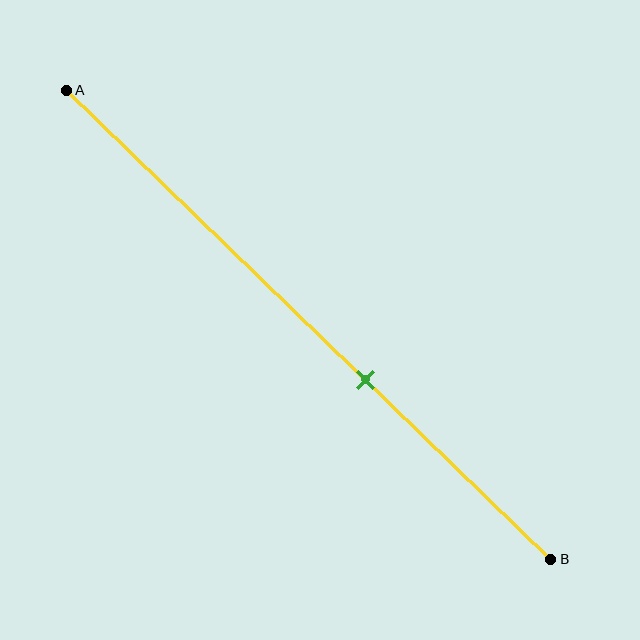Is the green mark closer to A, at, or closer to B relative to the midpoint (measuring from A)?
The green mark is closer to point B than the midpoint of segment AB.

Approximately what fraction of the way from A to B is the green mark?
The green mark is approximately 60% of the way from A to B.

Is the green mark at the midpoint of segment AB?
No, the mark is at about 60% from A, not at the 50% midpoint.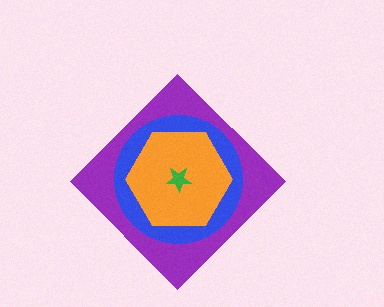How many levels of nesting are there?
4.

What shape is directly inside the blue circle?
The orange hexagon.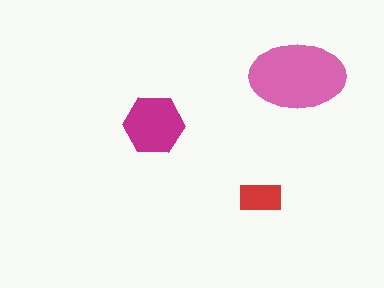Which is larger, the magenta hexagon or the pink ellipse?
The pink ellipse.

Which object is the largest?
The pink ellipse.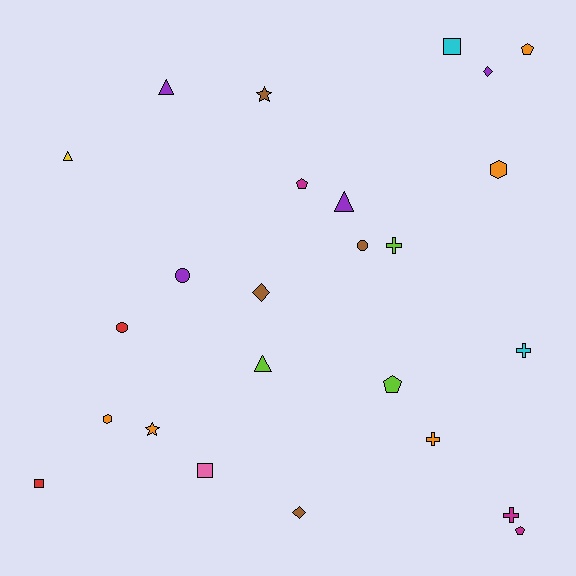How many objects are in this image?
There are 25 objects.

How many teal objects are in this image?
There are no teal objects.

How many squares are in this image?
There are 3 squares.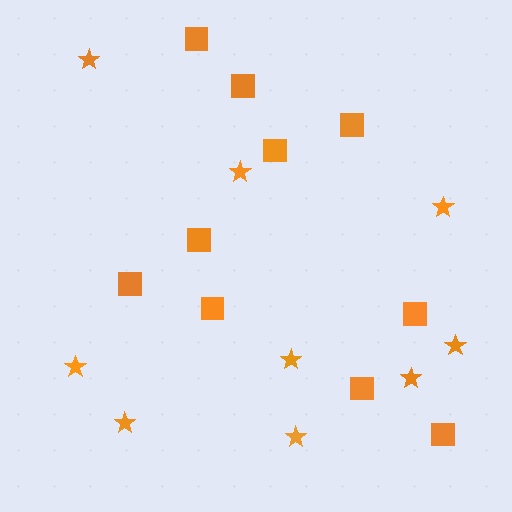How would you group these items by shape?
There are 2 groups: one group of squares (10) and one group of stars (9).